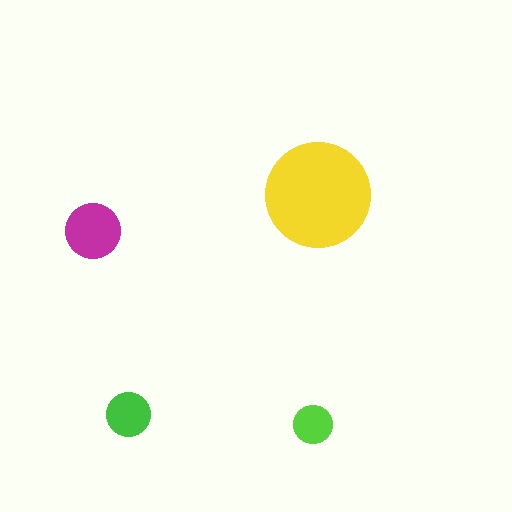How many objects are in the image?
There are 4 objects in the image.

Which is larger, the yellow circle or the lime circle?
The yellow one.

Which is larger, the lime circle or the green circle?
The green one.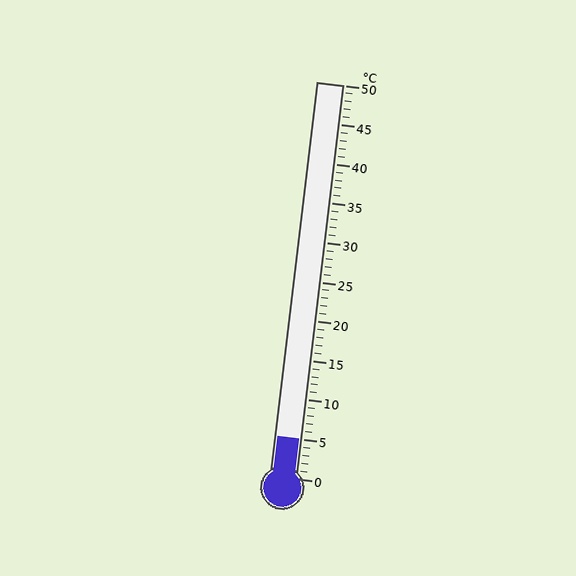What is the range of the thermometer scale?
The thermometer scale ranges from 0°C to 50°C.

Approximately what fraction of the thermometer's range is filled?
The thermometer is filled to approximately 10% of its range.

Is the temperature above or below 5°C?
The temperature is at 5°C.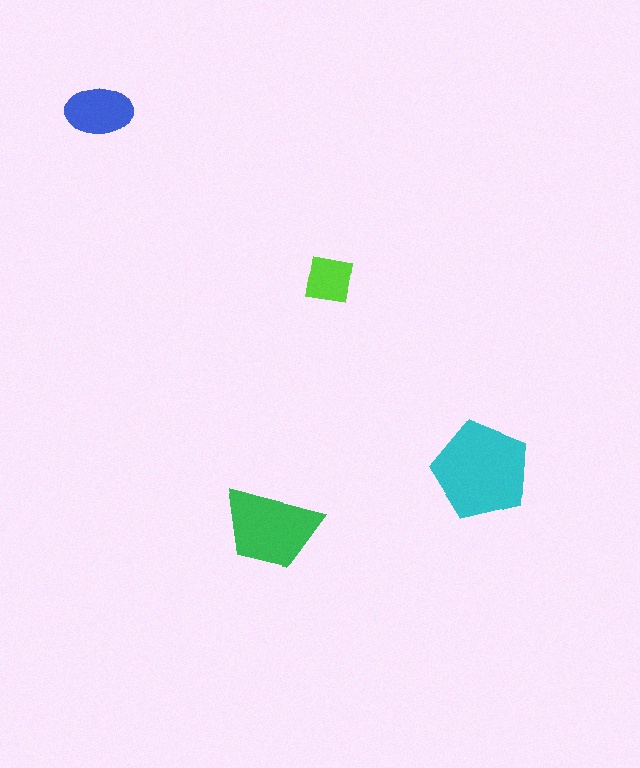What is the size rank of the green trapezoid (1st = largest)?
2nd.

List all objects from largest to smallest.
The cyan pentagon, the green trapezoid, the blue ellipse, the lime square.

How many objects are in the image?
There are 4 objects in the image.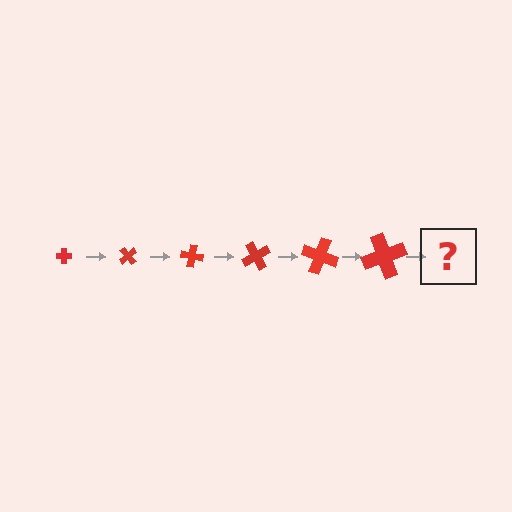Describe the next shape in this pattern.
It should be a cross, larger than the previous one and rotated 300 degrees from the start.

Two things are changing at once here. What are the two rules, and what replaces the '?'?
The two rules are that the cross grows larger each step and it rotates 50 degrees each step. The '?' should be a cross, larger than the previous one and rotated 300 degrees from the start.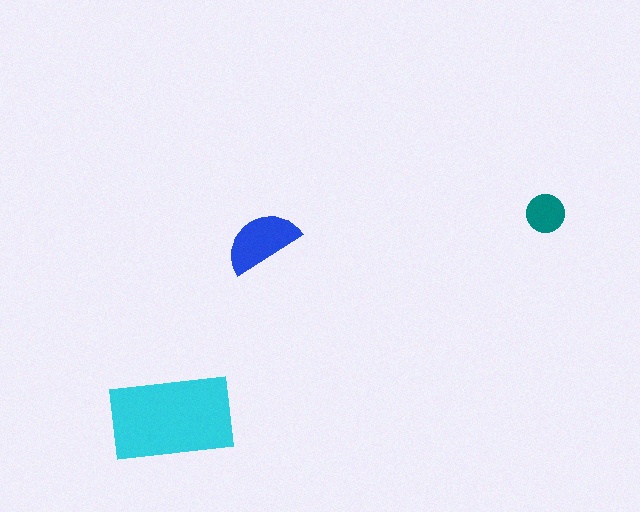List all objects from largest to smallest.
The cyan rectangle, the blue semicircle, the teal circle.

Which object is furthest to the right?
The teal circle is rightmost.